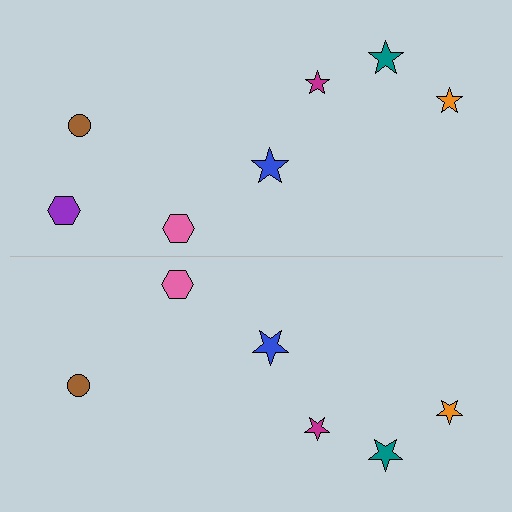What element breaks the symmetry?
A purple hexagon is missing from the bottom side.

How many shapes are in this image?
There are 13 shapes in this image.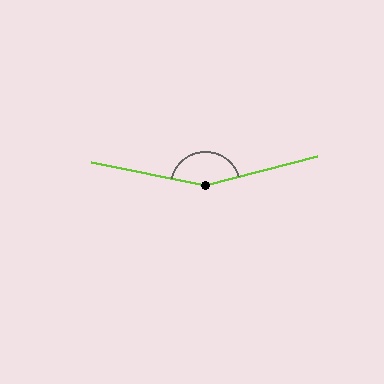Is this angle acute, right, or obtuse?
It is obtuse.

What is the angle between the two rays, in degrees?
Approximately 153 degrees.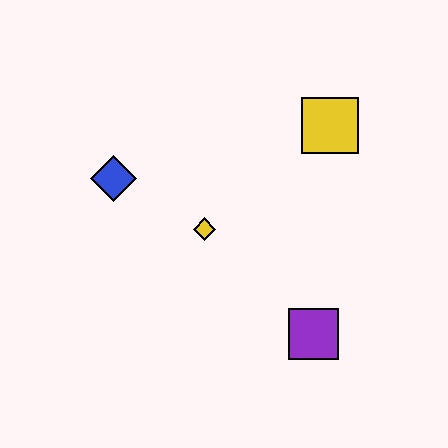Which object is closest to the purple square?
The yellow diamond is closest to the purple square.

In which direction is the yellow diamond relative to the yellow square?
The yellow diamond is to the left of the yellow square.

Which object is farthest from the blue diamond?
The purple square is farthest from the blue diamond.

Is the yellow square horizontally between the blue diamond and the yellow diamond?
No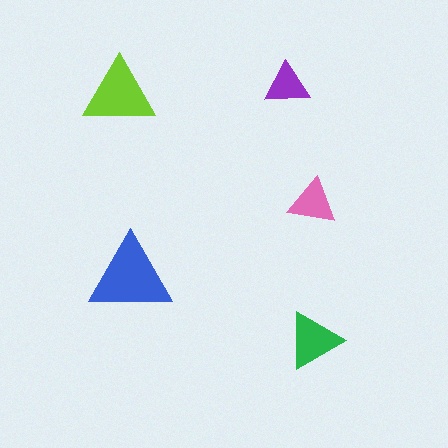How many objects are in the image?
There are 5 objects in the image.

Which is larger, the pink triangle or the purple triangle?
The pink one.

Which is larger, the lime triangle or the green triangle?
The lime one.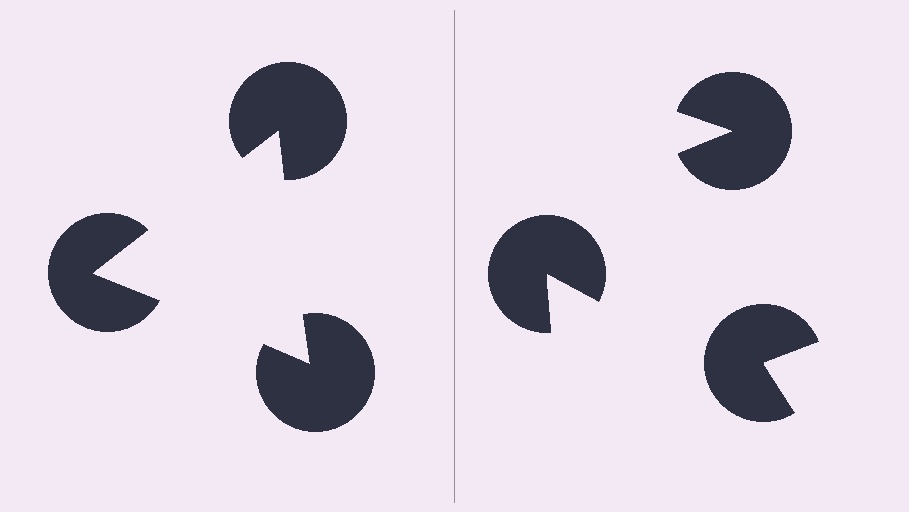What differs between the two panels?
The pac-man discs are positioned identically on both sides; only the wedge orientations differ. On the left they align to a triangle; on the right they are misaligned.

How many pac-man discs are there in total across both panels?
6 — 3 on each side.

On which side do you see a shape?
An illusory triangle appears on the left side. On the right side the wedge cuts are rotated, so no coherent shape forms.